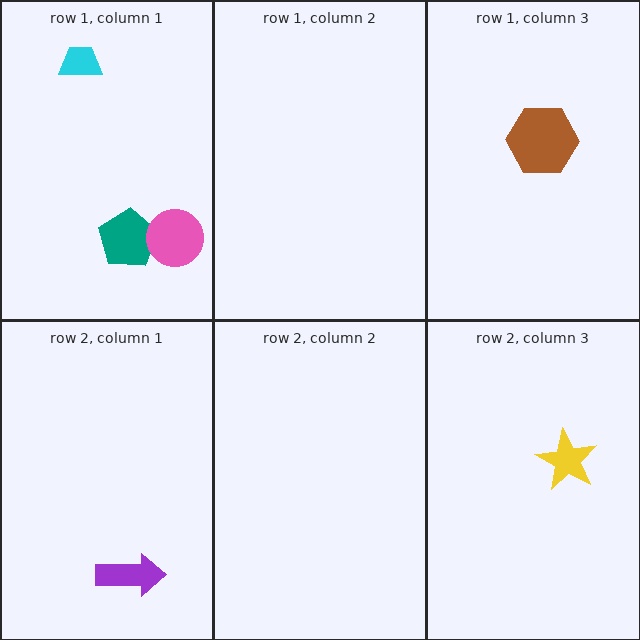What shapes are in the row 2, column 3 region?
The yellow star.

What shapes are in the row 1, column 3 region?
The brown hexagon.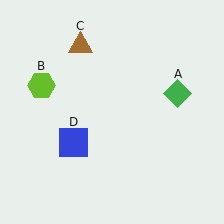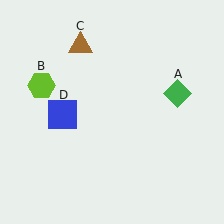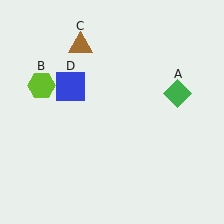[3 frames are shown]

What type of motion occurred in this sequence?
The blue square (object D) rotated clockwise around the center of the scene.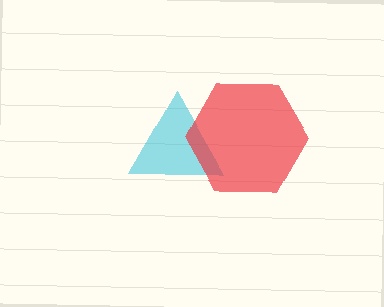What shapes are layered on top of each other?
The layered shapes are: a cyan triangle, a red hexagon.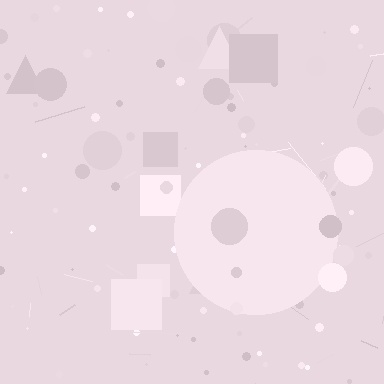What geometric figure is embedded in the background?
A circle is embedded in the background.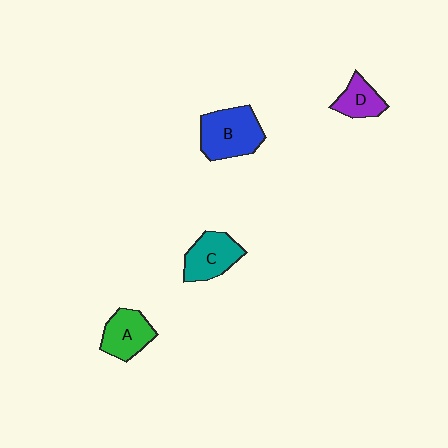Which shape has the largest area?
Shape B (blue).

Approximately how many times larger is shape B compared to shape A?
Approximately 1.4 times.